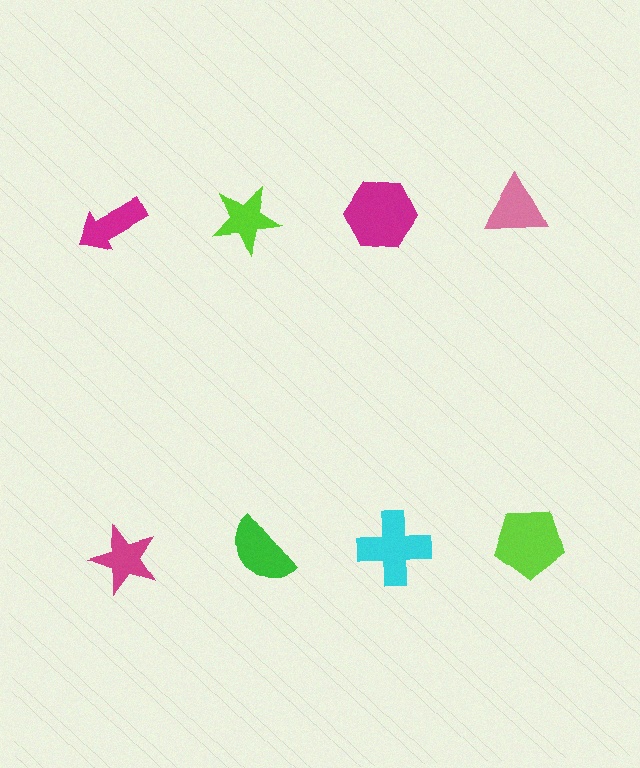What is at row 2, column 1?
A magenta star.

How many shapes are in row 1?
4 shapes.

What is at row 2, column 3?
A cyan cross.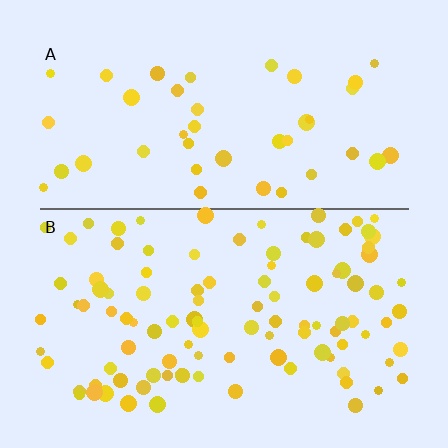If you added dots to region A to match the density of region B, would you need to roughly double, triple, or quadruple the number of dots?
Approximately triple.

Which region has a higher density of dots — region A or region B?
B (the bottom).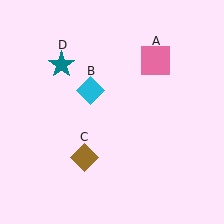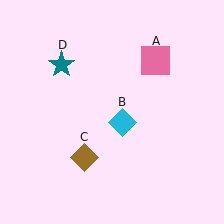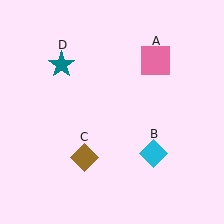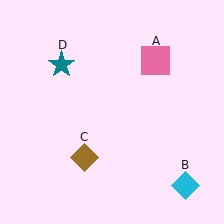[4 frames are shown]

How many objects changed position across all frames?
1 object changed position: cyan diamond (object B).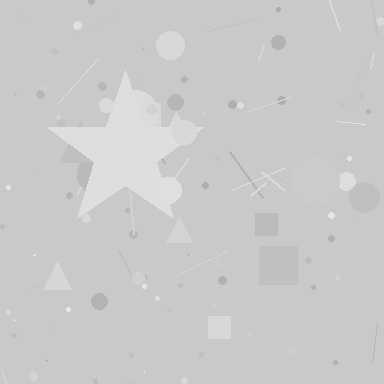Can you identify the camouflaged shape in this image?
The camouflaged shape is a star.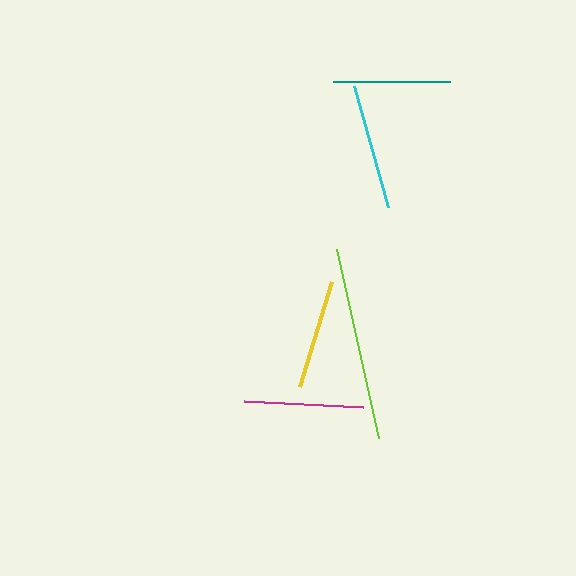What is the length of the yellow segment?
The yellow segment is approximately 110 pixels long.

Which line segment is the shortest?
The yellow line is the shortest at approximately 110 pixels.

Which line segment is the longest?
The lime line is the longest at approximately 194 pixels.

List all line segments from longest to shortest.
From longest to shortest: lime, cyan, magenta, teal, yellow.